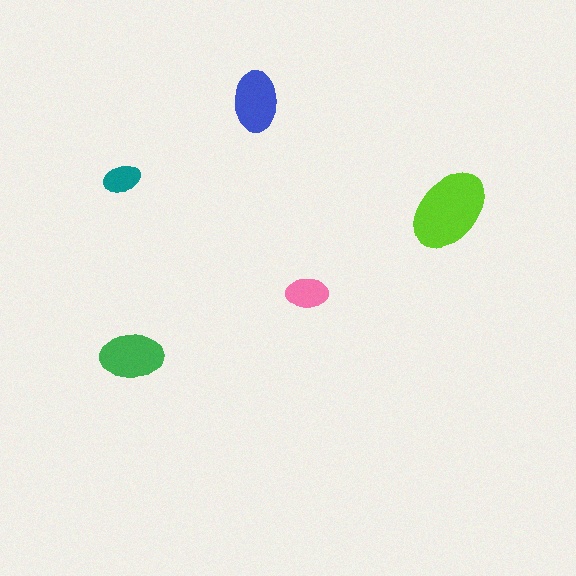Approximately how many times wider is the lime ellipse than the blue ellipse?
About 1.5 times wider.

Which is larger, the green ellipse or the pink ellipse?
The green one.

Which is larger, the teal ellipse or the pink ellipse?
The pink one.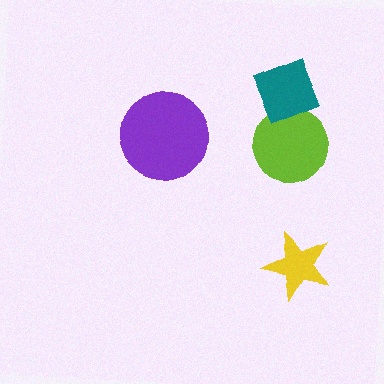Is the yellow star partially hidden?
No, no other shape covers it.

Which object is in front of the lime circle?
The teal diamond is in front of the lime circle.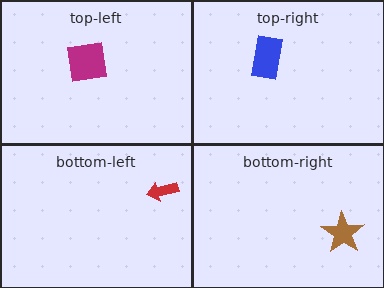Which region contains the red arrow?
The bottom-left region.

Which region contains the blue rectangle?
The top-right region.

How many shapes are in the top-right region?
1.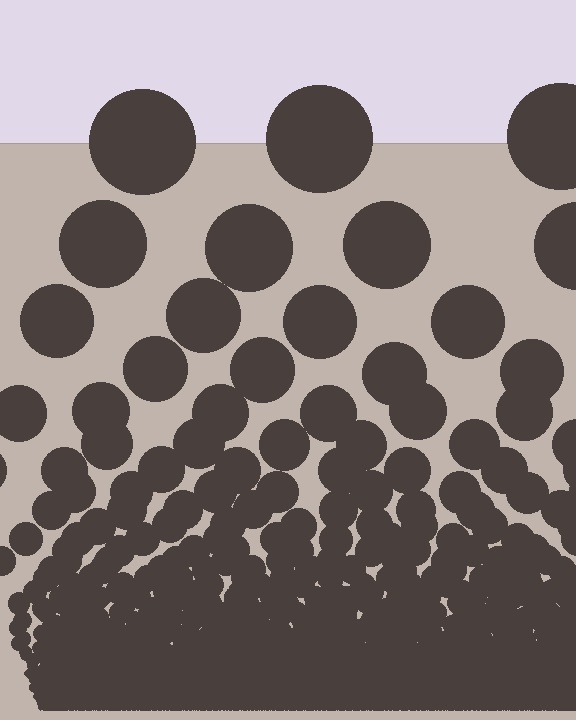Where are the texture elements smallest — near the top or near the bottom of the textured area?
Near the bottom.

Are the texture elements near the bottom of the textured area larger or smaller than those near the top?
Smaller. The gradient is inverted — elements near the bottom are smaller and denser.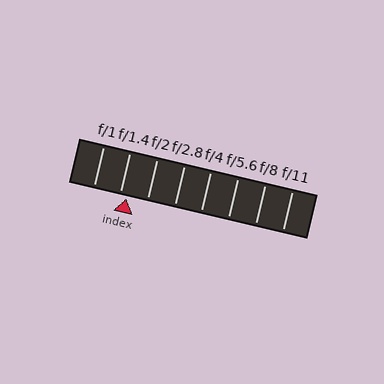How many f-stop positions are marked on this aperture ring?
There are 8 f-stop positions marked.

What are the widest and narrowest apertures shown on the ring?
The widest aperture shown is f/1 and the narrowest is f/11.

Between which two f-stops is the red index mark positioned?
The index mark is between f/1.4 and f/2.